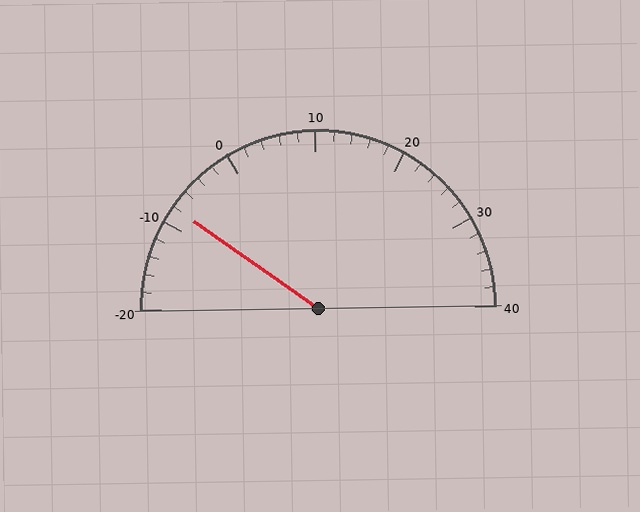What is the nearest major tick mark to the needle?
The nearest major tick mark is -10.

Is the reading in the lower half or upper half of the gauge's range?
The reading is in the lower half of the range (-20 to 40).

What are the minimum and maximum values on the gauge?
The gauge ranges from -20 to 40.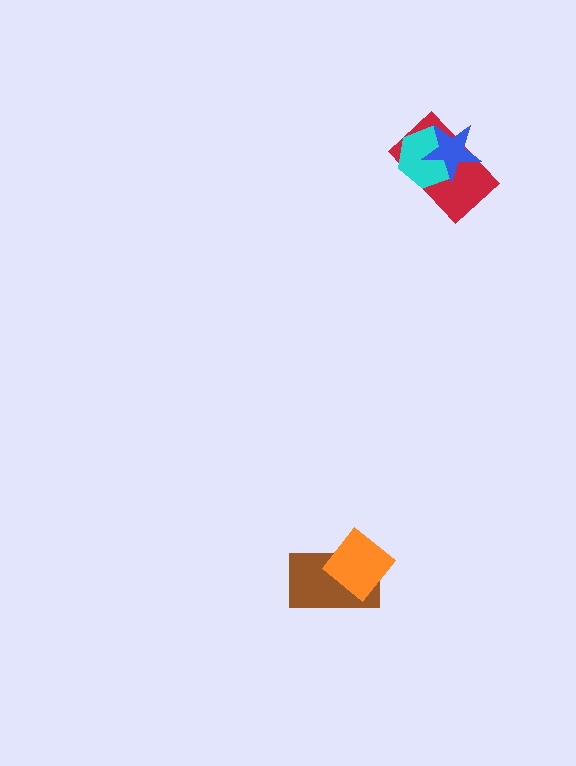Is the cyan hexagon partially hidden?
Yes, it is partially covered by another shape.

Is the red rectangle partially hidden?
Yes, it is partially covered by another shape.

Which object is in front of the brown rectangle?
The orange diamond is in front of the brown rectangle.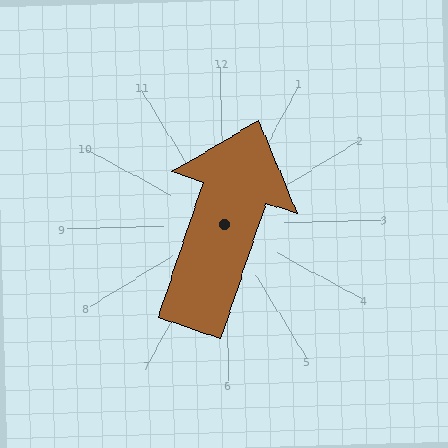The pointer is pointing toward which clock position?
Roughly 1 o'clock.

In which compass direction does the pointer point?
North.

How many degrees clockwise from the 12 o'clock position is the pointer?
Approximately 20 degrees.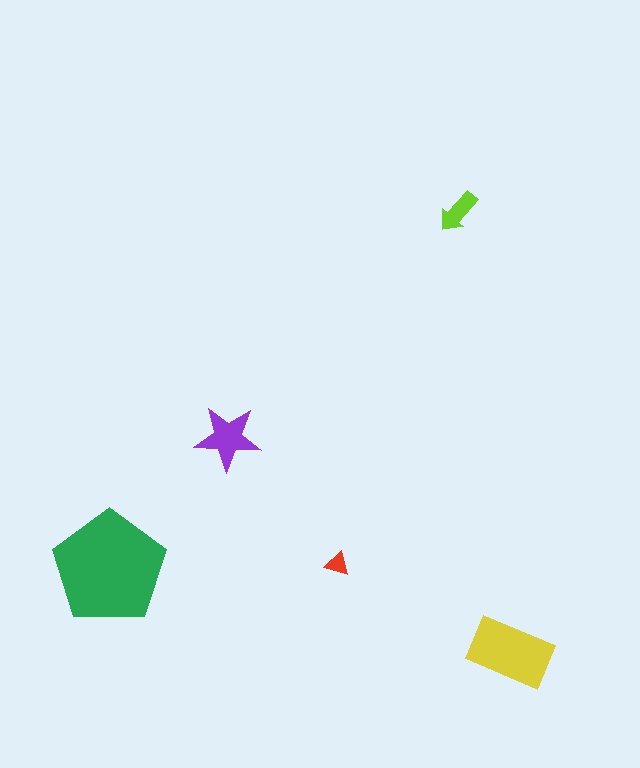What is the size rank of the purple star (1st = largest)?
3rd.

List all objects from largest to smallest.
The green pentagon, the yellow rectangle, the purple star, the lime arrow, the red triangle.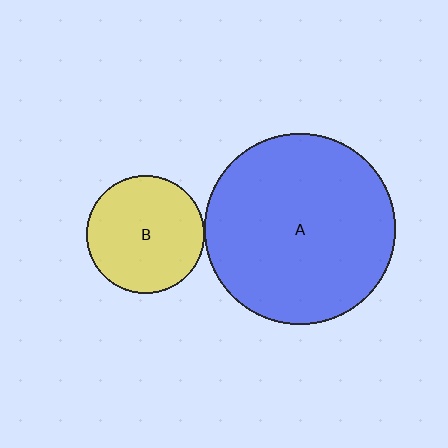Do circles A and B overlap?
Yes.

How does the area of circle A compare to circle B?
Approximately 2.6 times.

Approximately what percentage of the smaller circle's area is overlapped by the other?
Approximately 5%.